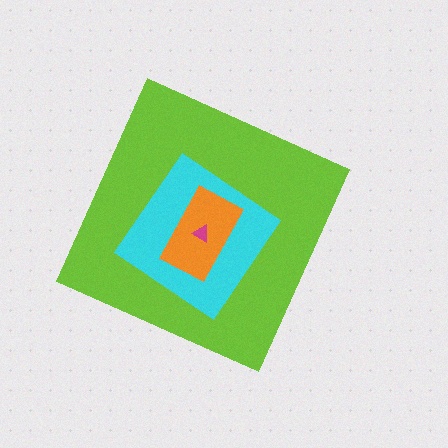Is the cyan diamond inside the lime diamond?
Yes.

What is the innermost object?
The magenta triangle.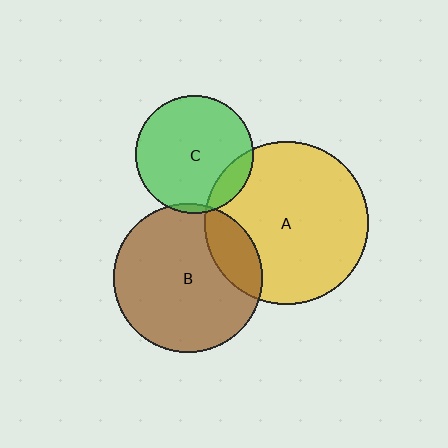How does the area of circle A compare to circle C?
Approximately 1.9 times.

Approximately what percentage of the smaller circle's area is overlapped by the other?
Approximately 5%.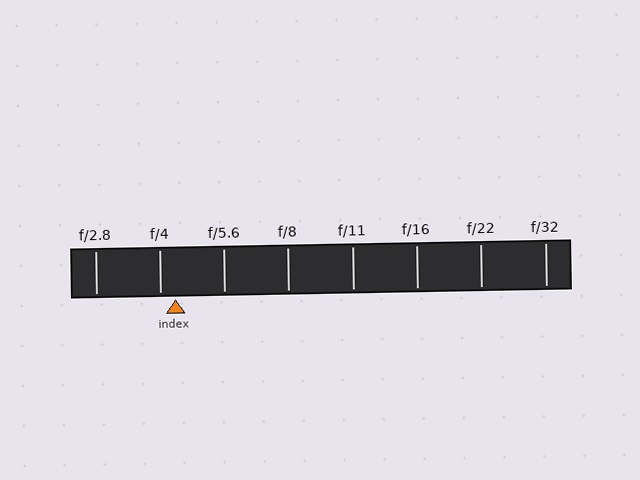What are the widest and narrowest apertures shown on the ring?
The widest aperture shown is f/2.8 and the narrowest is f/32.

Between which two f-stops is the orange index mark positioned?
The index mark is between f/4 and f/5.6.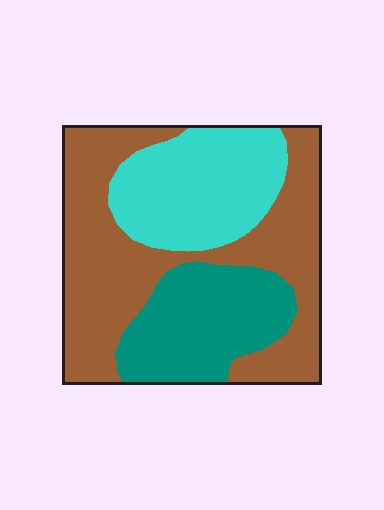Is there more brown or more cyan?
Brown.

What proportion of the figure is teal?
Teal covers 24% of the figure.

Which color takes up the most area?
Brown, at roughly 50%.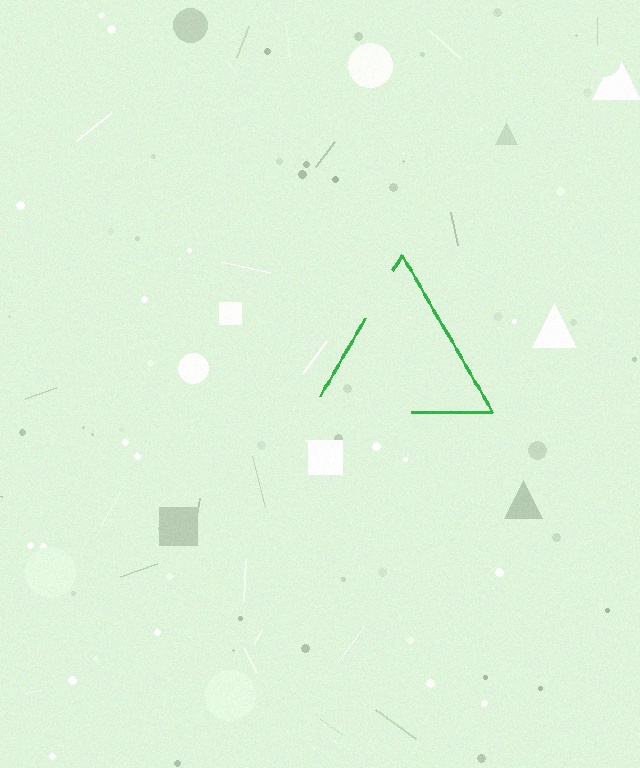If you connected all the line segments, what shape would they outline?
They would outline a triangle.